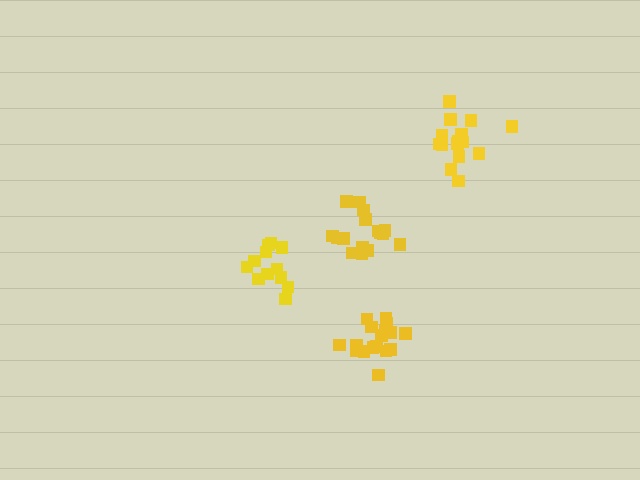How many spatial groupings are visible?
There are 4 spatial groupings.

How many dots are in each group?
Group 1: 17 dots, Group 2: 12 dots, Group 3: 15 dots, Group 4: 16 dots (60 total).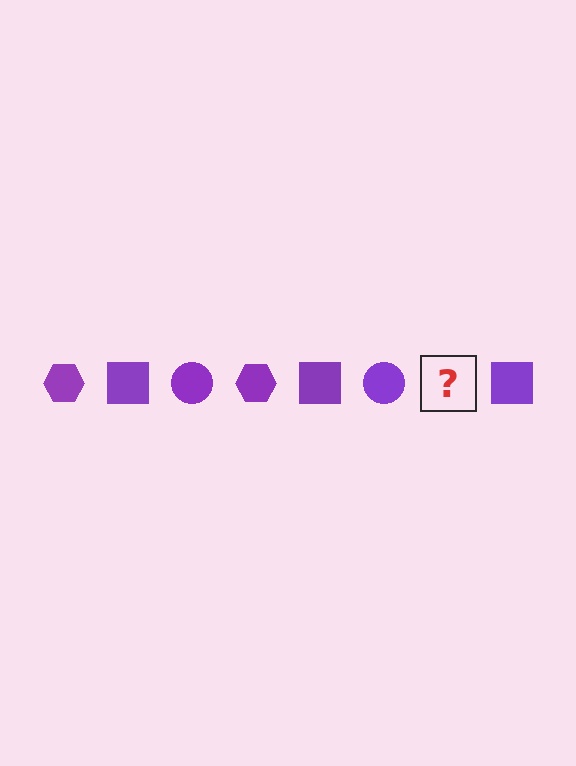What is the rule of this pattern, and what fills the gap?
The rule is that the pattern cycles through hexagon, square, circle shapes in purple. The gap should be filled with a purple hexagon.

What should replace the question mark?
The question mark should be replaced with a purple hexagon.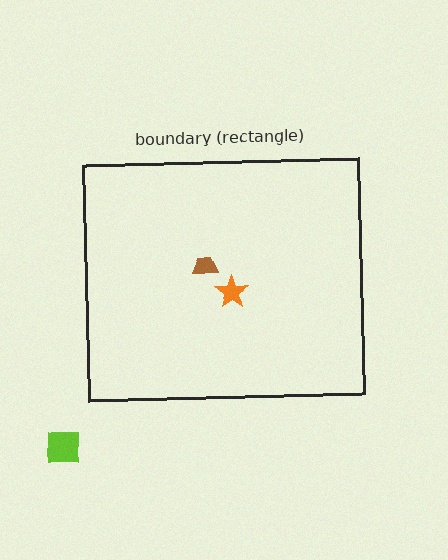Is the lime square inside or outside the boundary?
Outside.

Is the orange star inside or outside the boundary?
Inside.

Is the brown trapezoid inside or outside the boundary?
Inside.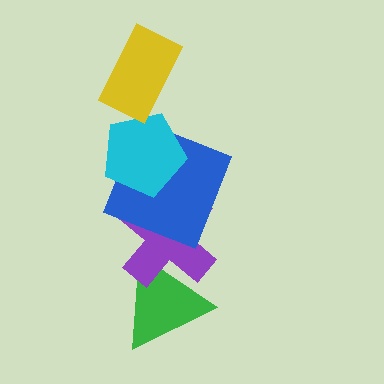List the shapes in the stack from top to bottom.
From top to bottom: the yellow rectangle, the cyan pentagon, the blue square, the purple cross, the green triangle.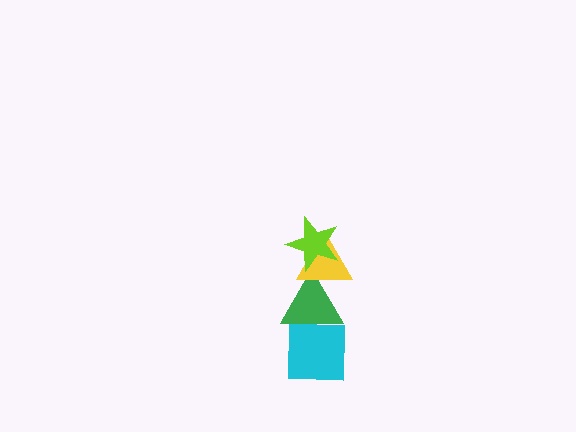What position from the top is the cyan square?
The cyan square is 4th from the top.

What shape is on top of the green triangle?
The yellow triangle is on top of the green triangle.